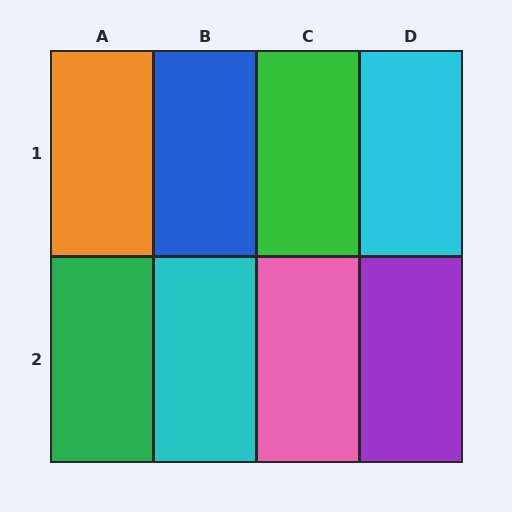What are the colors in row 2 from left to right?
Green, cyan, pink, purple.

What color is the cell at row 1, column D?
Cyan.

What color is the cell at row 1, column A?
Orange.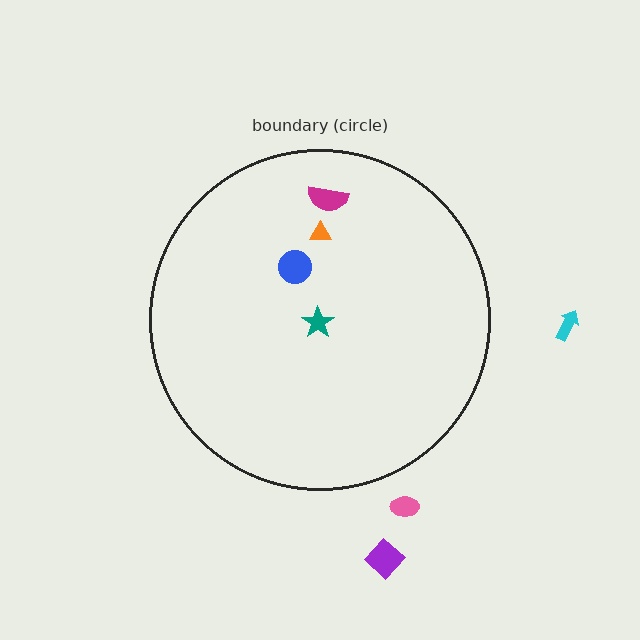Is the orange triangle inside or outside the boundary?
Inside.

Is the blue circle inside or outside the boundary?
Inside.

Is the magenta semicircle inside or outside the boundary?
Inside.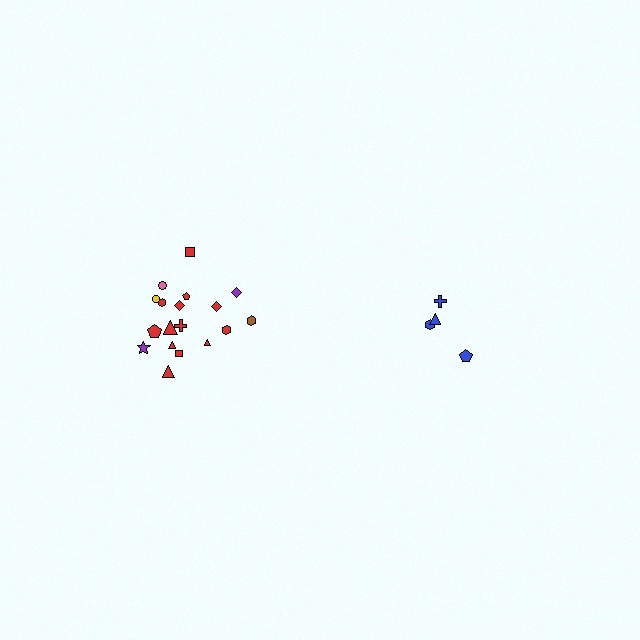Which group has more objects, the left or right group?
The left group.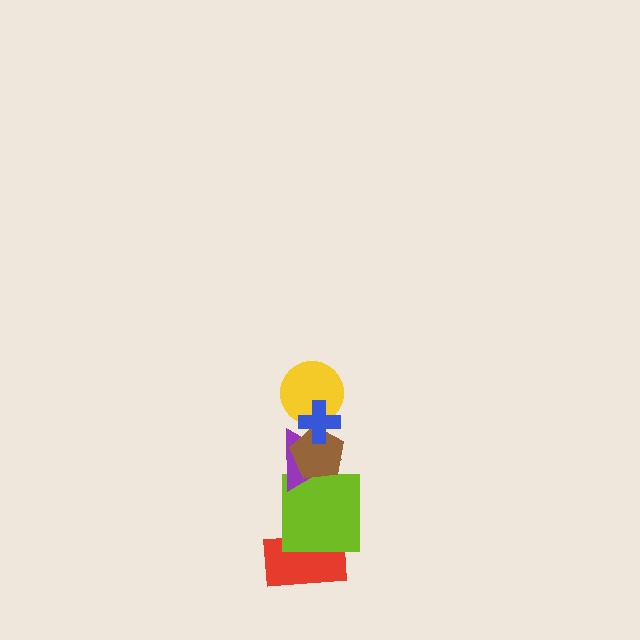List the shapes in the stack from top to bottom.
From top to bottom: the blue cross, the yellow circle, the brown pentagon, the purple triangle, the lime square, the red rectangle.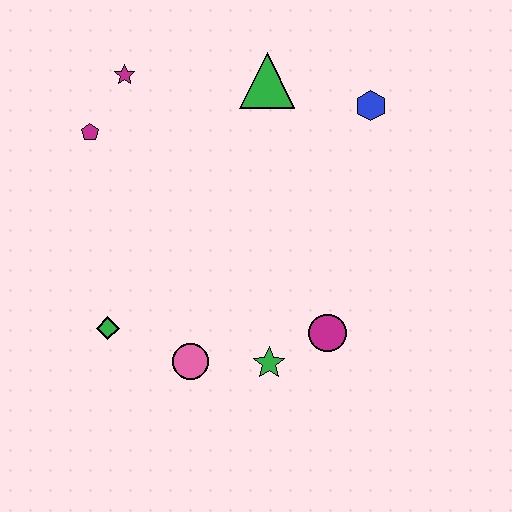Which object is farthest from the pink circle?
The blue hexagon is farthest from the pink circle.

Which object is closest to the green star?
The magenta circle is closest to the green star.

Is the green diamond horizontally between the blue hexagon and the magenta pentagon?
Yes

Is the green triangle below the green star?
No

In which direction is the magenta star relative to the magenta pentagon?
The magenta star is above the magenta pentagon.